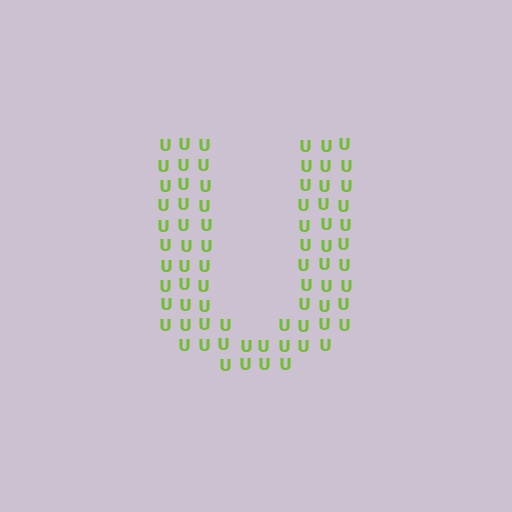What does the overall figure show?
The overall figure shows the letter U.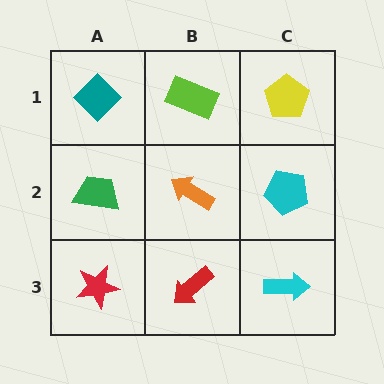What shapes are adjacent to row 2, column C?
A yellow pentagon (row 1, column C), a cyan arrow (row 3, column C), an orange arrow (row 2, column B).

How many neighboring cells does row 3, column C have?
2.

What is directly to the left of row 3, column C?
A red arrow.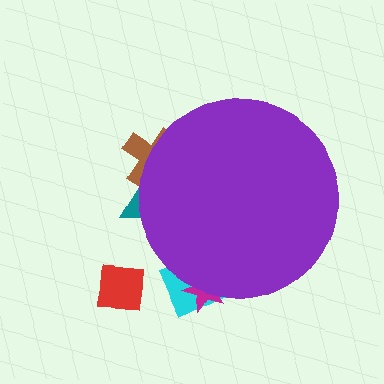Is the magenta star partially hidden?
Yes, the magenta star is partially hidden behind the purple circle.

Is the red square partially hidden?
No, the red square is fully visible.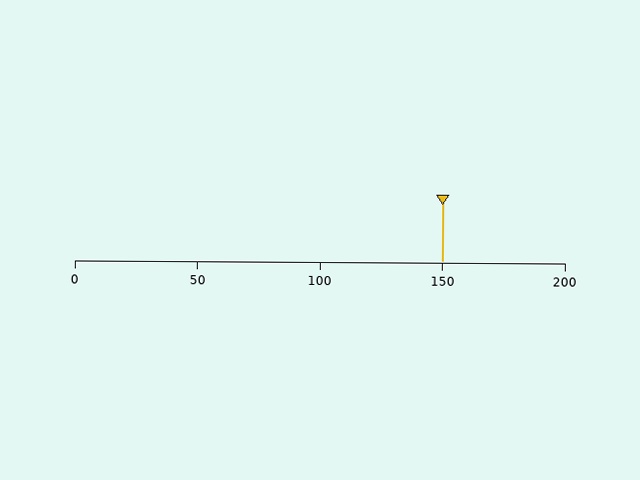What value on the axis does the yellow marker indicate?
The marker indicates approximately 150.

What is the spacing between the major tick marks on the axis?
The major ticks are spaced 50 apart.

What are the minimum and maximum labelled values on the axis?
The axis runs from 0 to 200.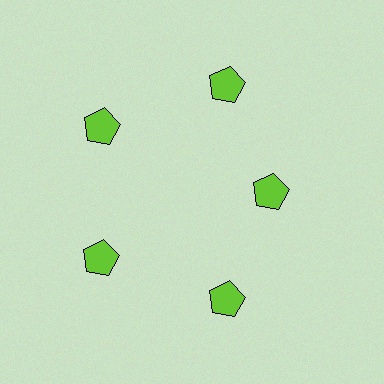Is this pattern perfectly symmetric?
No. The 5 lime pentagons are arranged in a ring, but one element near the 3 o'clock position is pulled inward toward the center, breaking the 5-fold rotational symmetry.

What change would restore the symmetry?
The symmetry would be restored by moving it outward, back onto the ring so that all 5 pentagons sit at equal angles and equal distance from the center.